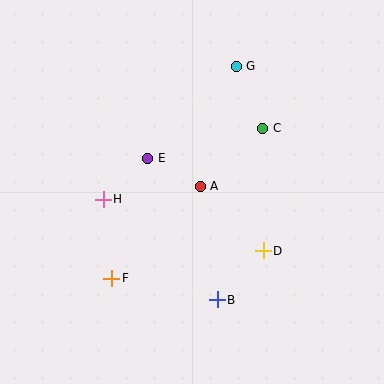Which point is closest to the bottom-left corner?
Point F is closest to the bottom-left corner.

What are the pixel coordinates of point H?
Point H is at (103, 199).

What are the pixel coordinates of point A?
Point A is at (200, 186).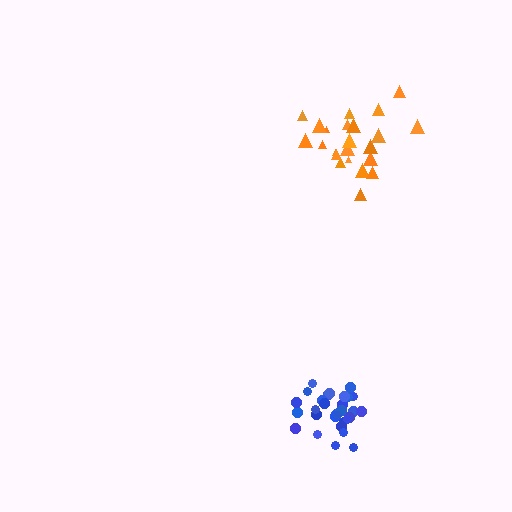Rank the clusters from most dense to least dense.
blue, orange.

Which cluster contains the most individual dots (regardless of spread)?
Blue (30).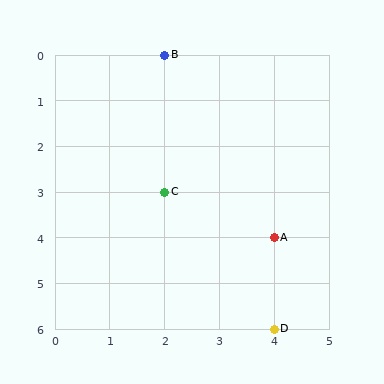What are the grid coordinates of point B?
Point B is at grid coordinates (2, 0).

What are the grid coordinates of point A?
Point A is at grid coordinates (4, 4).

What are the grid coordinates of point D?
Point D is at grid coordinates (4, 6).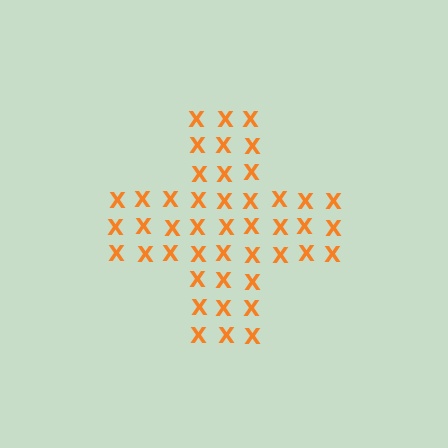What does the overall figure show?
The overall figure shows a cross.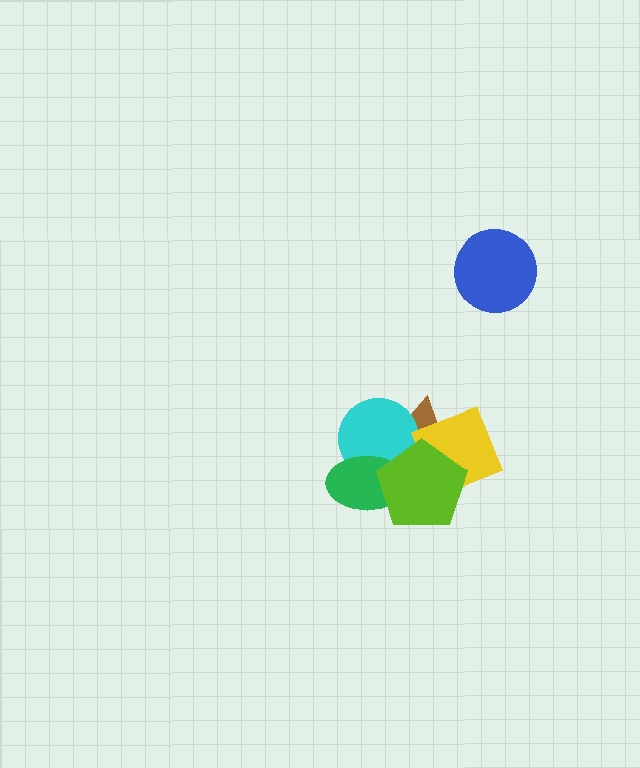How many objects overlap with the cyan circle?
3 objects overlap with the cyan circle.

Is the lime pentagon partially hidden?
No, no other shape covers it.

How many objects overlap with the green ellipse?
3 objects overlap with the green ellipse.